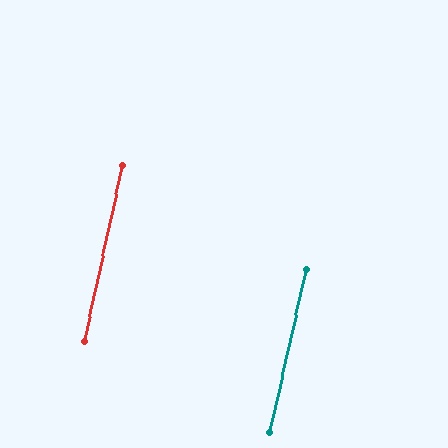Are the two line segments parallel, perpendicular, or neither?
Parallel — their directions differ by only 0.4°.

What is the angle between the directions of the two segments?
Approximately 0 degrees.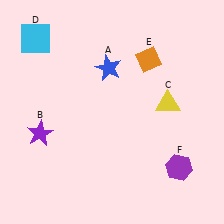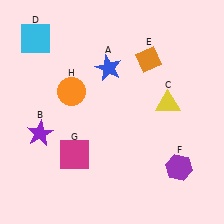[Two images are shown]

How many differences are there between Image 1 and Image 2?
There are 2 differences between the two images.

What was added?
A magenta square (G), an orange circle (H) were added in Image 2.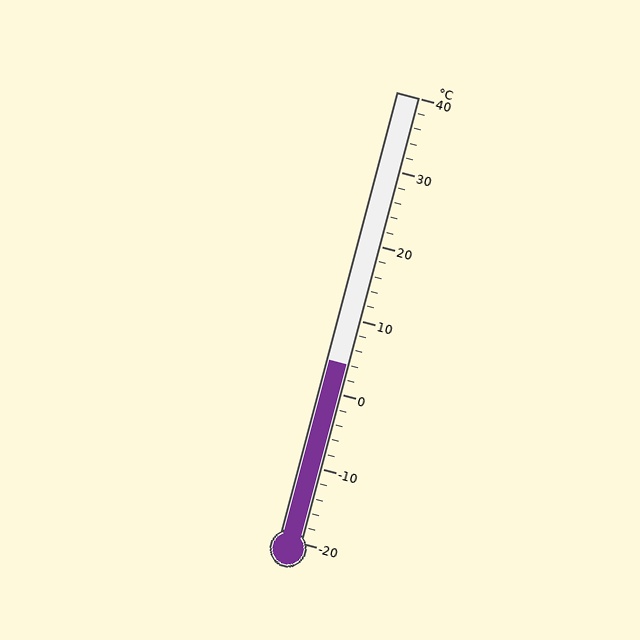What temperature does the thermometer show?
The thermometer shows approximately 4°C.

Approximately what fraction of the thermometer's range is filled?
The thermometer is filled to approximately 40% of its range.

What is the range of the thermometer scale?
The thermometer scale ranges from -20°C to 40°C.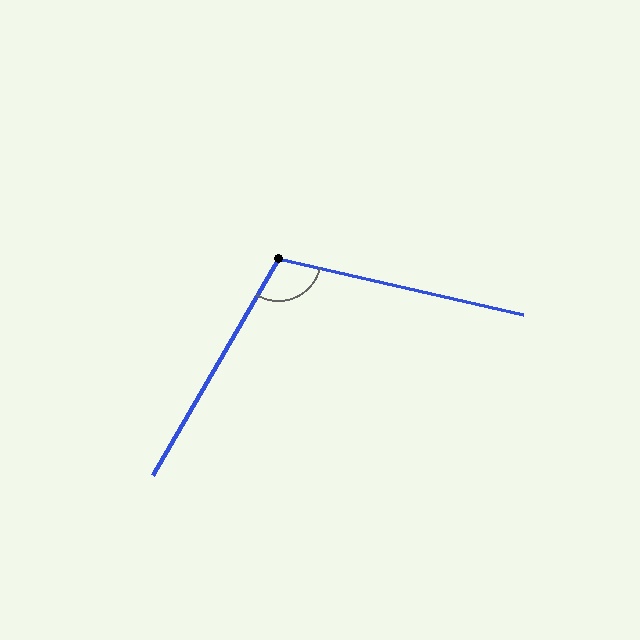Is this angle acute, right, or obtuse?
It is obtuse.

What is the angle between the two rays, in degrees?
Approximately 107 degrees.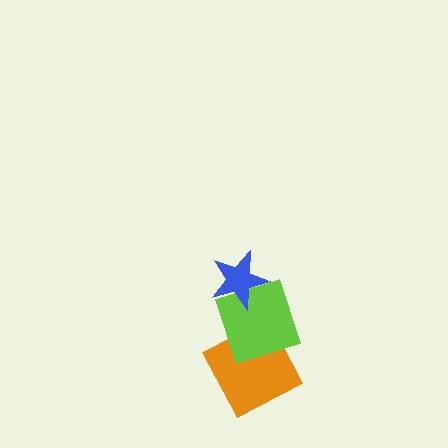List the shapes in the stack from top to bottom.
From top to bottom: the blue star, the lime square, the orange square.